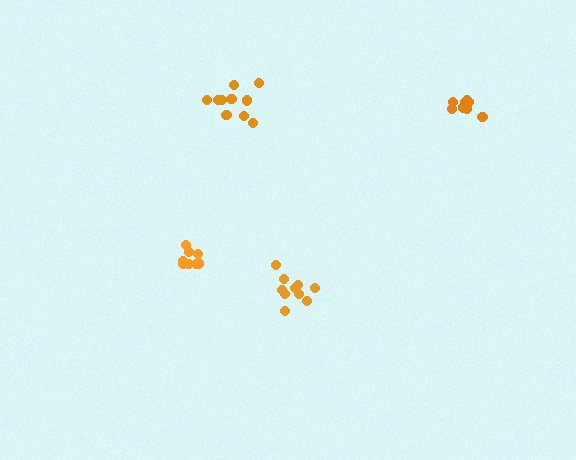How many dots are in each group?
Group 1: 9 dots, Group 2: 10 dots, Group 3: 10 dots, Group 4: 8 dots (37 total).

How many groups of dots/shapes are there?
There are 4 groups.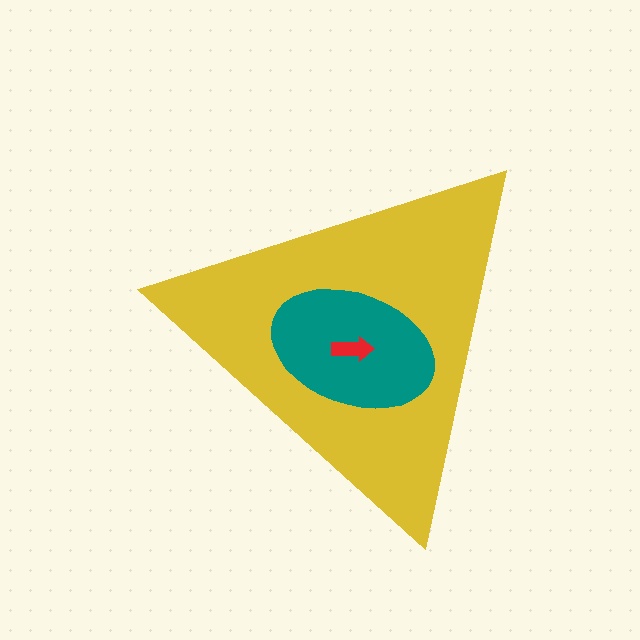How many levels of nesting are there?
3.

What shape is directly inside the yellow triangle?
The teal ellipse.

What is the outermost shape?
The yellow triangle.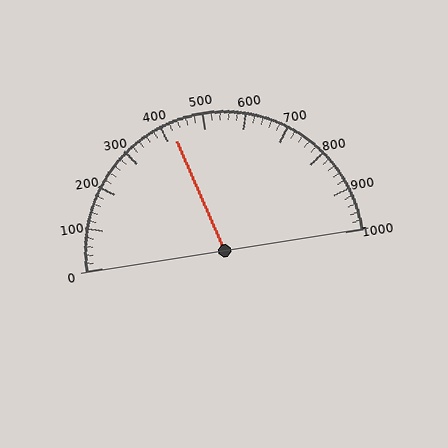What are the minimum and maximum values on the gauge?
The gauge ranges from 0 to 1000.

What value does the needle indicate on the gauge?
The needle indicates approximately 420.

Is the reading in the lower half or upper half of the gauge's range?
The reading is in the lower half of the range (0 to 1000).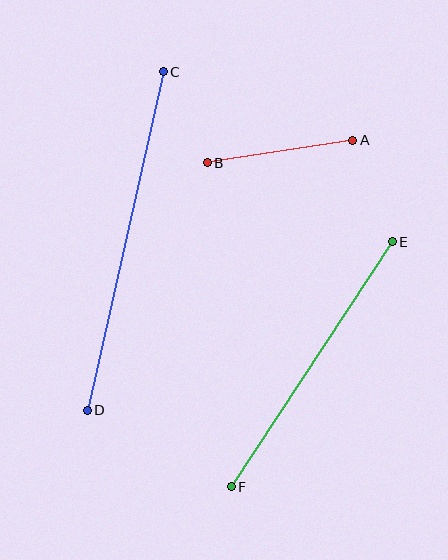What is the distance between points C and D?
The distance is approximately 347 pixels.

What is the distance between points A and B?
The distance is approximately 147 pixels.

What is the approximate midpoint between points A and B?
The midpoint is at approximately (280, 151) pixels.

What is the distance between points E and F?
The distance is approximately 294 pixels.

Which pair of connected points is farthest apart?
Points C and D are farthest apart.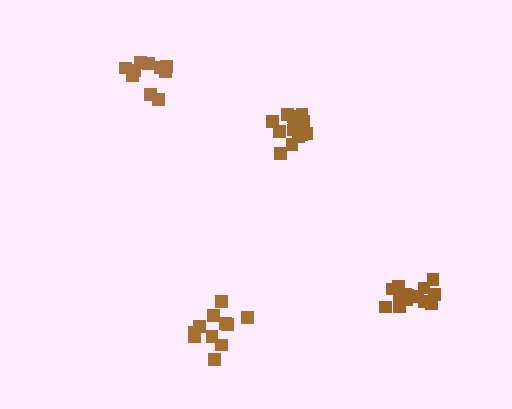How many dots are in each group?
Group 1: 14 dots, Group 2: 10 dots, Group 3: 14 dots, Group 4: 11 dots (49 total).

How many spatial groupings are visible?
There are 4 spatial groupings.